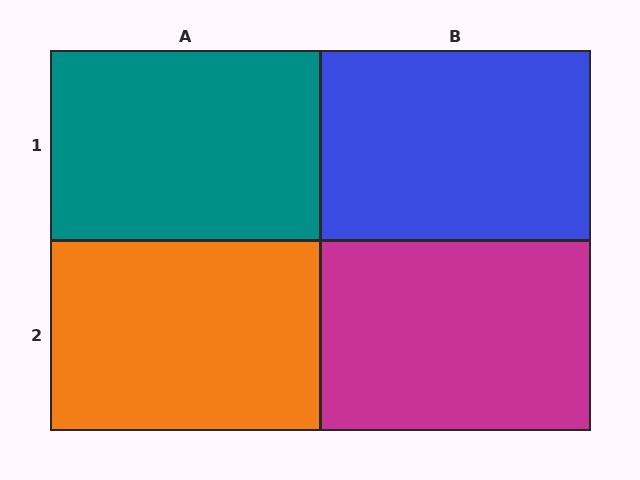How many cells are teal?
1 cell is teal.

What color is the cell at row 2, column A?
Orange.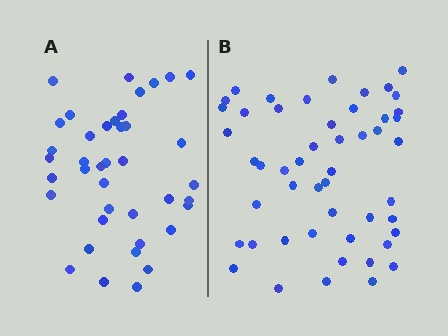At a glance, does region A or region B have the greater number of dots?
Region B (the right region) has more dots.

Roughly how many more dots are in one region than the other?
Region B has roughly 10 or so more dots than region A.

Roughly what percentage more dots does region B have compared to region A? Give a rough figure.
About 25% more.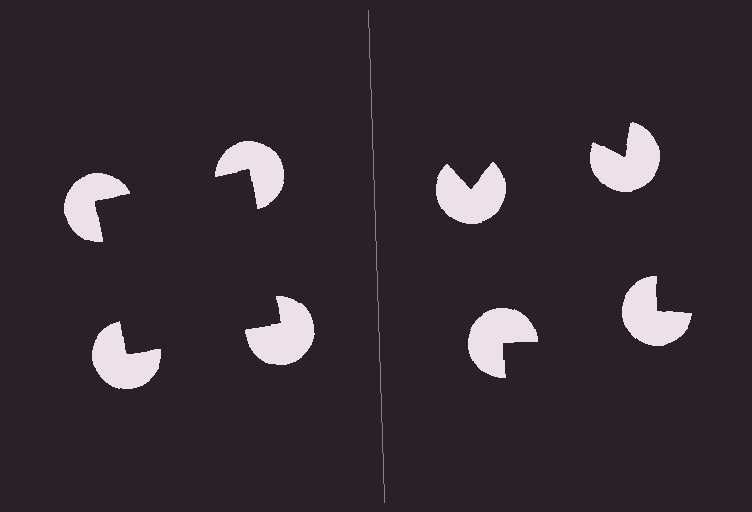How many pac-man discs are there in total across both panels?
8 — 4 on each side.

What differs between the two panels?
The pac-man discs are positioned identically on both sides; only the wedge orientations differ. On the left they align to a square; on the right they are misaligned.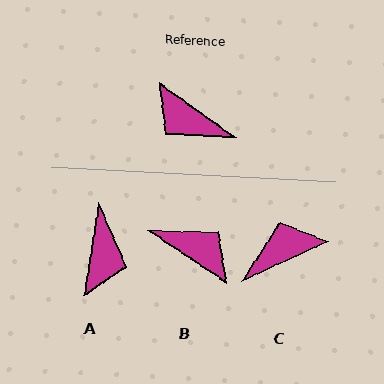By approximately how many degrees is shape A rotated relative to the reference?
Approximately 117 degrees counter-clockwise.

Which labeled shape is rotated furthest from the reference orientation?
B, about 178 degrees away.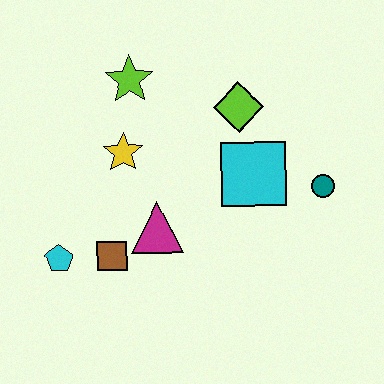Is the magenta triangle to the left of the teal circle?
Yes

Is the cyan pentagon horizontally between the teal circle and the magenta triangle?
No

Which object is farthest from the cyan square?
The cyan pentagon is farthest from the cyan square.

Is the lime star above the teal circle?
Yes